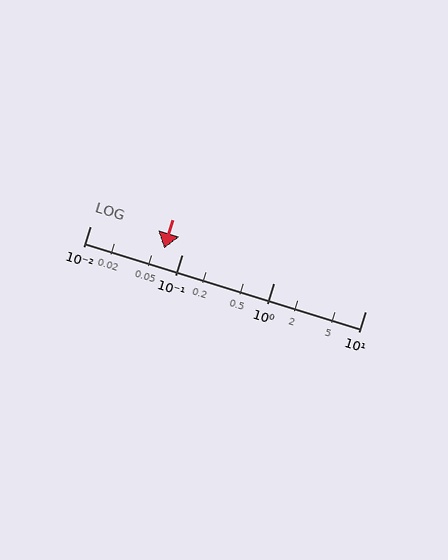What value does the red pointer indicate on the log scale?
The pointer indicates approximately 0.064.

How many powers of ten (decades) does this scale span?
The scale spans 3 decades, from 0.01 to 10.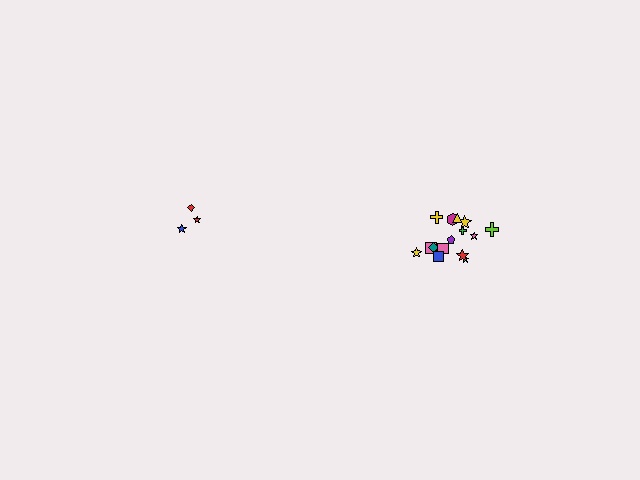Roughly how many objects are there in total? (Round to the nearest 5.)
Roughly 20 objects in total.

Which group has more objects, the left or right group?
The right group.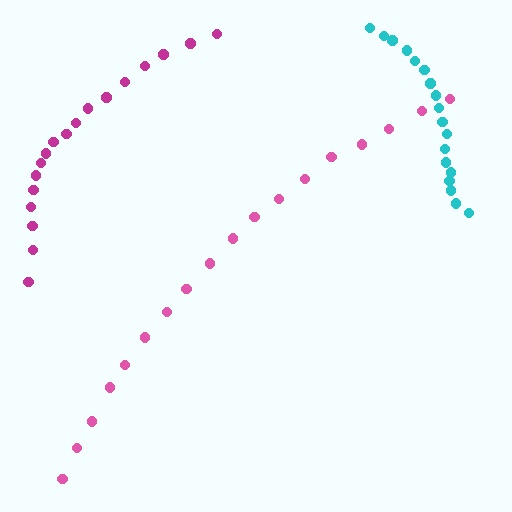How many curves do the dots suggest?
There are 3 distinct paths.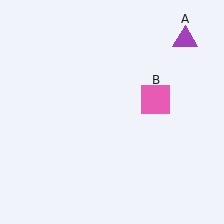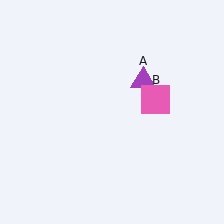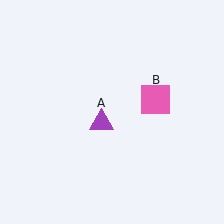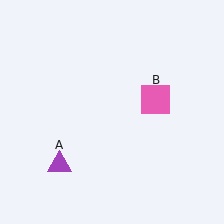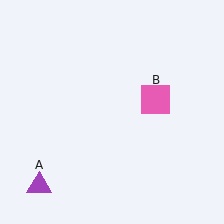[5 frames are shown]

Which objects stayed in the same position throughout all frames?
Pink square (object B) remained stationary.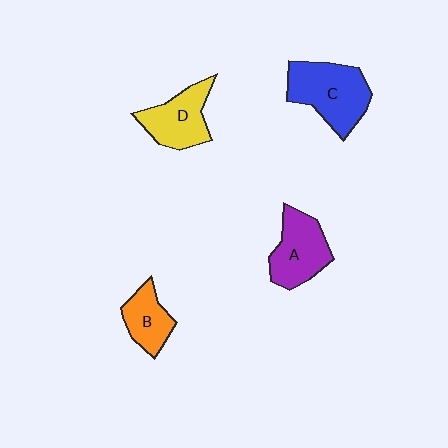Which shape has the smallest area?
Shape B (orange).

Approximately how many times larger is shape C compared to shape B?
Approximately 1.8 times.